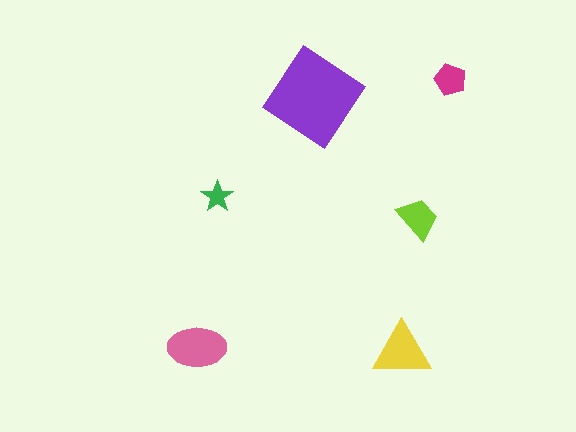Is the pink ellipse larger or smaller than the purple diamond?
Smaller.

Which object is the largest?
The purple diamond.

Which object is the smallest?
The green star.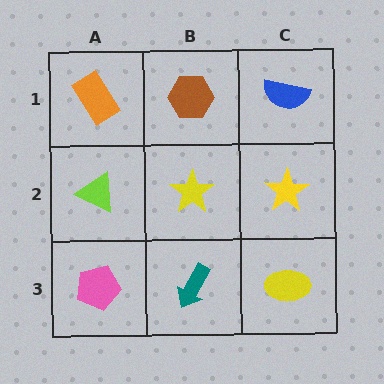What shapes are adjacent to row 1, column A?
A lime triangle (row 2, column A), a brown hexagon (row 1, column B).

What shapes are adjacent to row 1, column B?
A yellow star (row 2, column B), an orange rectangle (row 1, column A), a blue semicircle (row 1, column C).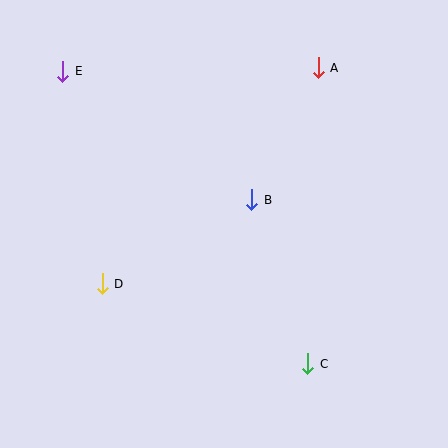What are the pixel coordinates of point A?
Point A is at (318, 68).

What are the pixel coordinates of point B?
Point B is at (252, 200).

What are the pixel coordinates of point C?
Point C is at (308, 364).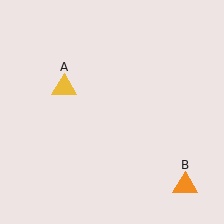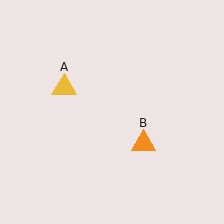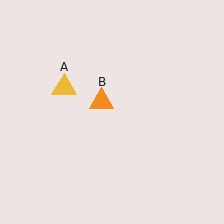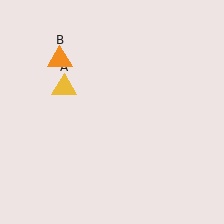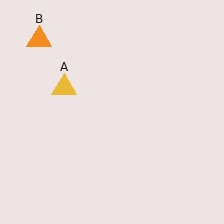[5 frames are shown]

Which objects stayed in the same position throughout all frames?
Yellow triangle (object A) remained stationary.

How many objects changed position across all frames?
1 object changed position: orange triangle (object B).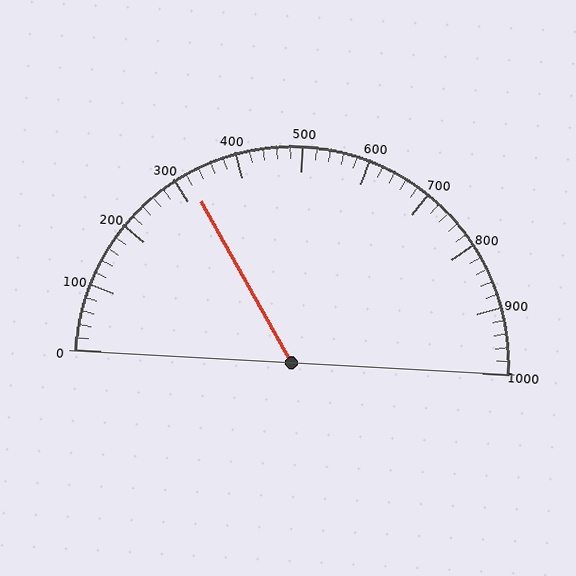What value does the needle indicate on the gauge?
The needle indicates approximately 320.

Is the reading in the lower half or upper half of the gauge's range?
The reading is in the lower half of the range (0 to 1000).